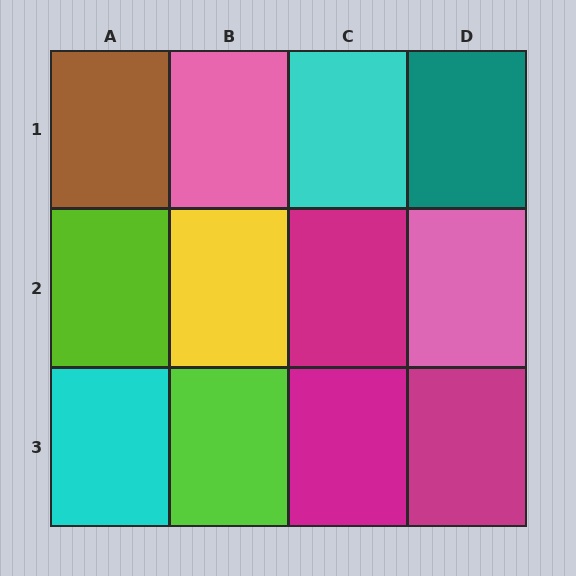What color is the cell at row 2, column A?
Lime.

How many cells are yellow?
1 cell is yellow.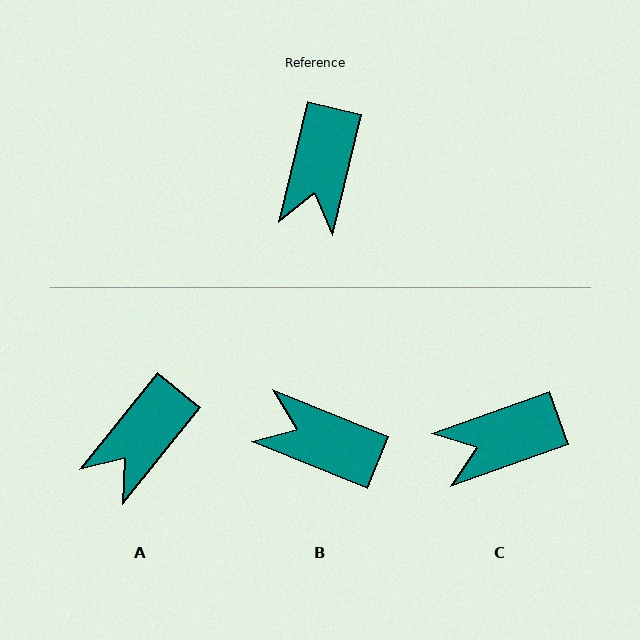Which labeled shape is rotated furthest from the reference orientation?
B, about 99 degrees away.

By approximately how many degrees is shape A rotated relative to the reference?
Approximately 25 degrees clockwise.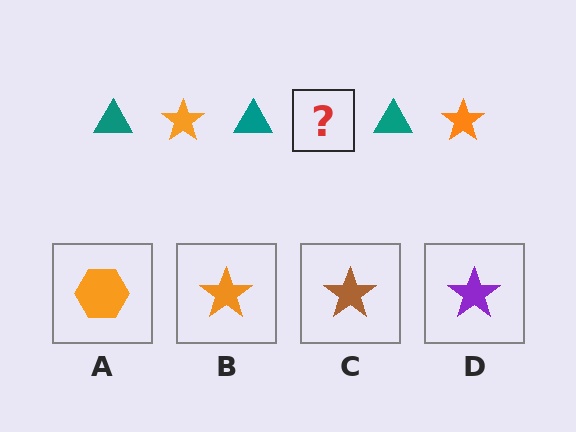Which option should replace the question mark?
Option B.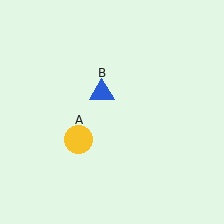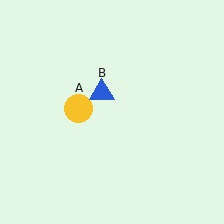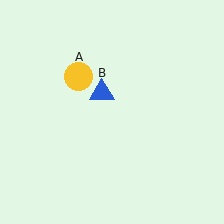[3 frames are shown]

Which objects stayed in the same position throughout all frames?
Blue triangle (object B) remained stationary.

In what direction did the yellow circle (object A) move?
The yellow circle (object A) moved up.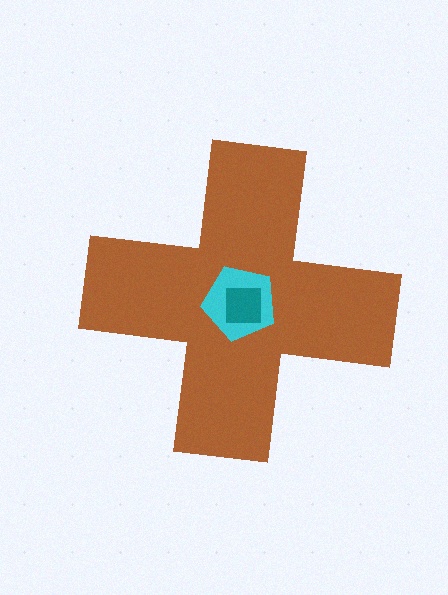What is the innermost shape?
The teal square.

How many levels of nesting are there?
3.